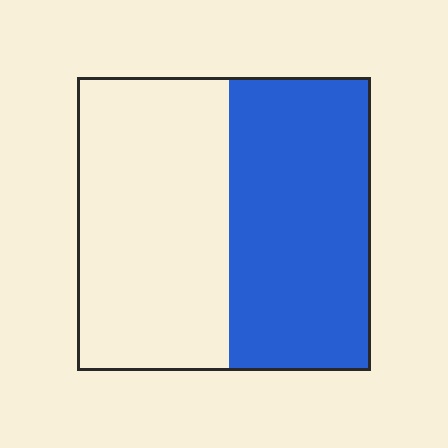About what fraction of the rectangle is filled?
About one half (1/2).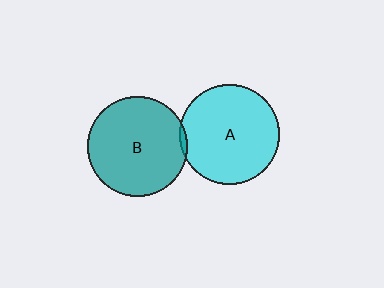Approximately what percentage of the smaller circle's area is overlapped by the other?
Approximately 5%.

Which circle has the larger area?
Circle A (cyan).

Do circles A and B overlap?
Yes.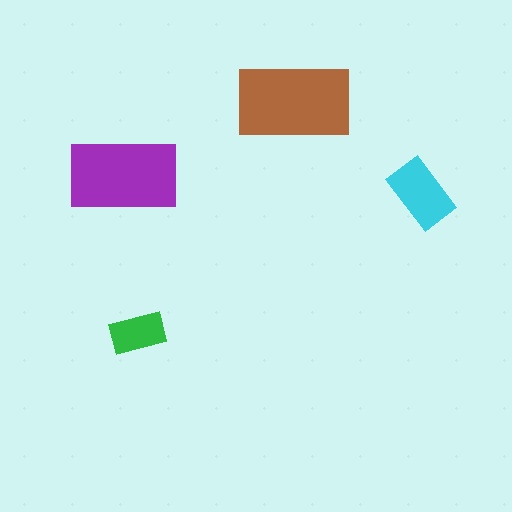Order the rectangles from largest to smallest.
the brown one, the purple one, the cyan one, the green one.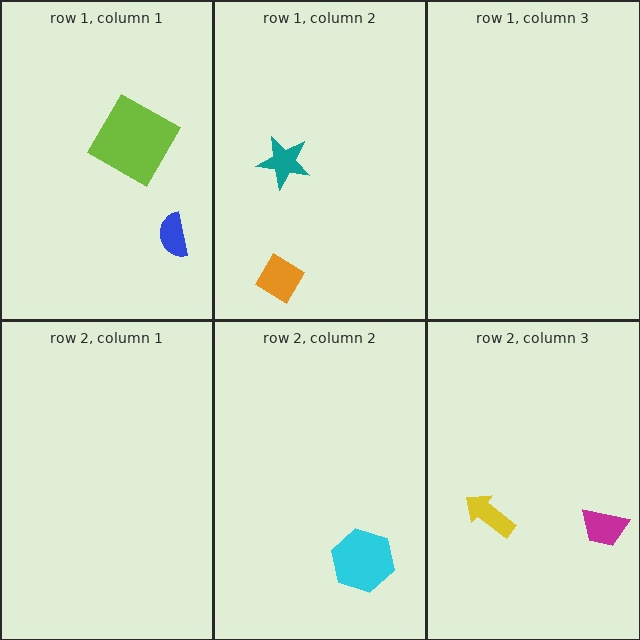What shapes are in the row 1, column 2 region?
The orange diamond, the teal star.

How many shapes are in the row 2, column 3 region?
2.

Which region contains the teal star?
The row 1, column 2 region.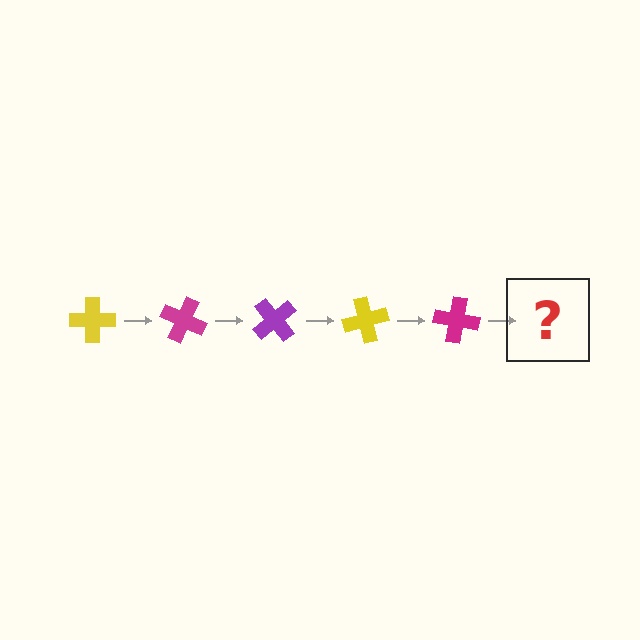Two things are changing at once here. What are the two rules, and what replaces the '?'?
The two rules are that it rotates 25 degrees each step and the color cycles through yellow, magenta, and purple. The '?' should be a purple cross, rotated 125 degrees from the start.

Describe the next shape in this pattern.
It should be a purple cross, rotated 125 degrees from the start.